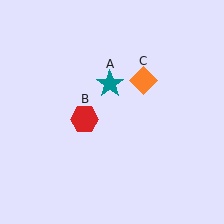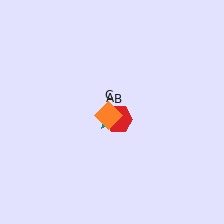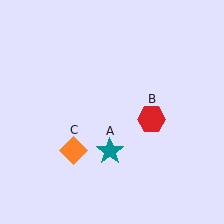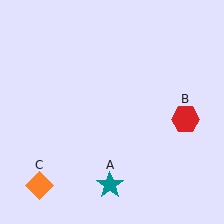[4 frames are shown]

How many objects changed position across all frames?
3 objects changed position: teal star (object A), red hexagon (object B), orange diamond (object C).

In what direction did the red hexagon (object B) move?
The red hexagon (object B) moved right.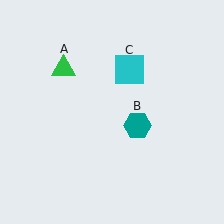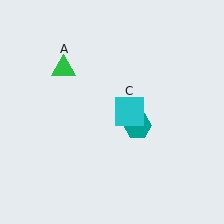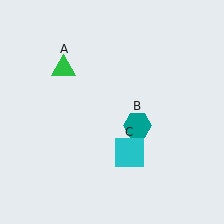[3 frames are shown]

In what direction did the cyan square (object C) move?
The cyan square (object C) moved down.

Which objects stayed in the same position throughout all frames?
Green triangle (object A) and teal hexagon (object B) remained stationary.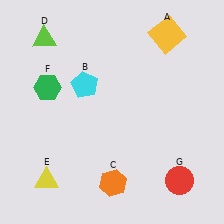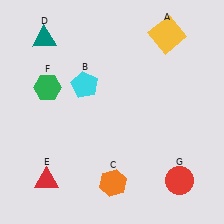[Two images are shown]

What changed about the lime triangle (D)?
In Image 1, D is lime. In Image 2, it changed to teal.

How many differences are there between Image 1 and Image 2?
There are 2 differences between the two images.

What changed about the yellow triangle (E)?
In Image 1, E is yellow. In Image 2, it changed to red.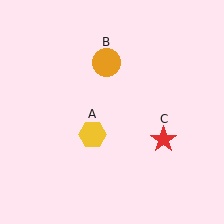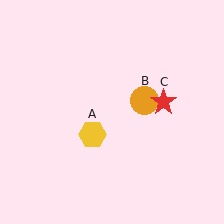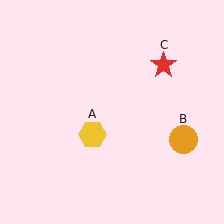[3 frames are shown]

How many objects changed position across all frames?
2 objects changed position: orange circle (object B), red star (object C).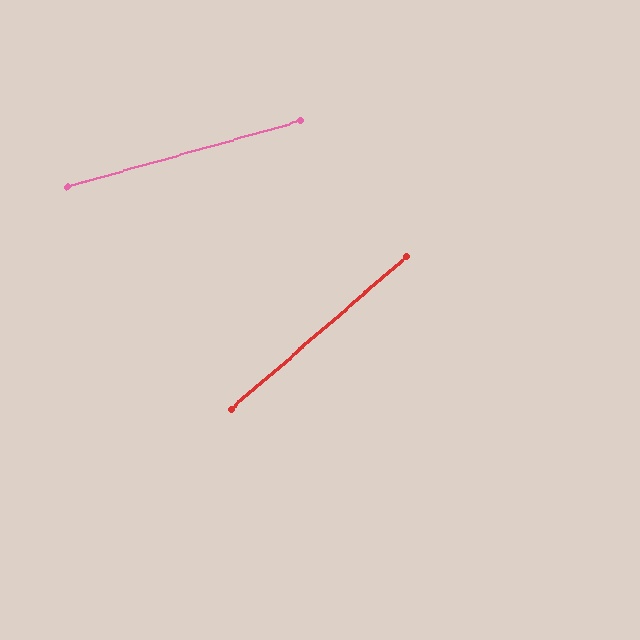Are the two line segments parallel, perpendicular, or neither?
Neither parallel nor perpendicular — they differ by about 25°.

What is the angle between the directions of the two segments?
Approximately 25 degrees.